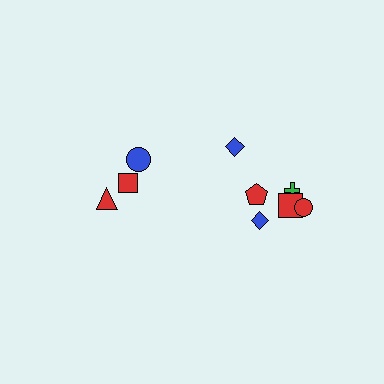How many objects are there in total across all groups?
There are 9 objects.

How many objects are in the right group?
There are 6 objects.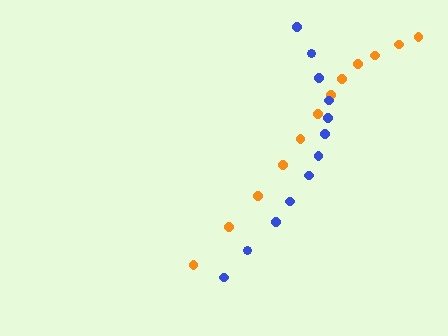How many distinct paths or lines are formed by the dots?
There are 2 distinct paths.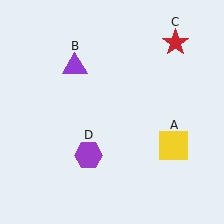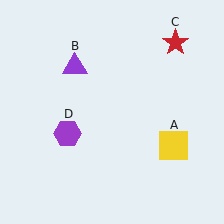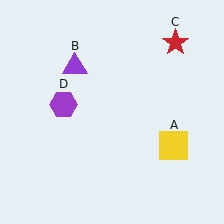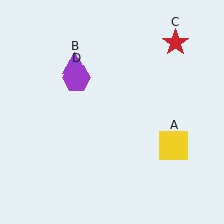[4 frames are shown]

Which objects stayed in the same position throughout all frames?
Yellow square (object A) and purple triangle (object B) and red star (object C) remained stationary.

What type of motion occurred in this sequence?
The purple hexagon (object D) rotated clockwise around the center of the scene.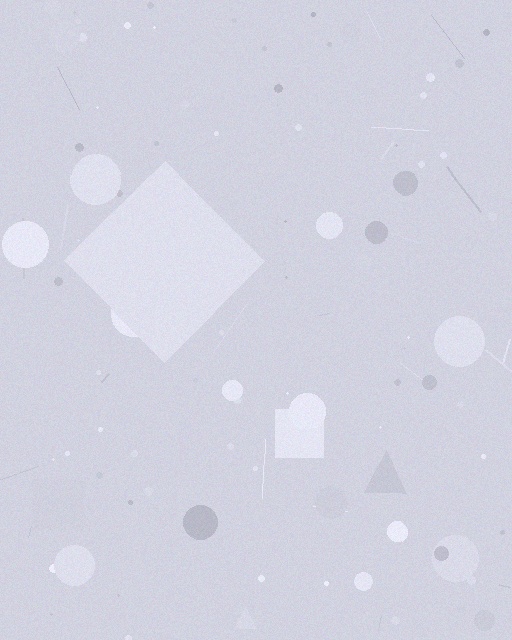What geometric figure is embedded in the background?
A diamond is embedded in the background.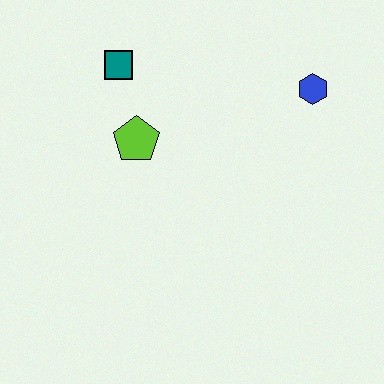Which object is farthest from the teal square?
The blue hexagon is farthest from the teal square.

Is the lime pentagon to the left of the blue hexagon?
Yes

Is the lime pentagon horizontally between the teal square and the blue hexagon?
Yes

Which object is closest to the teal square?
The lime pentagon is closest to the teal square.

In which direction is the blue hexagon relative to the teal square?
The blue hexagon is to the right of the teal square.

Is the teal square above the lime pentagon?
Yes